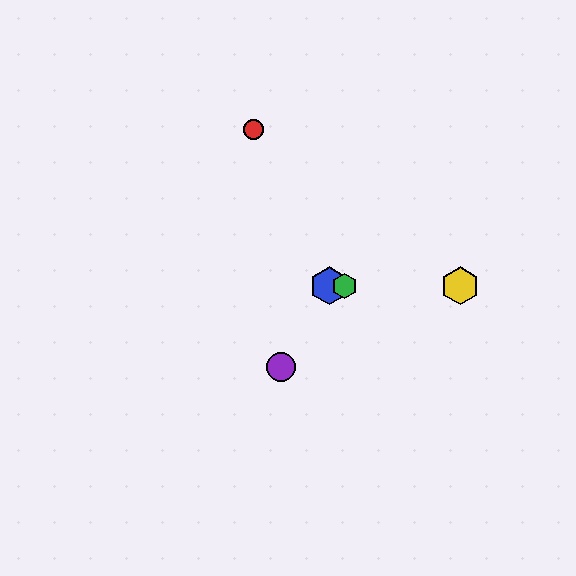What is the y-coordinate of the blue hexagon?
The blue hexagon is at y≈286.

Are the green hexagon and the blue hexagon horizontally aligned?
Yes, both are at y≈286.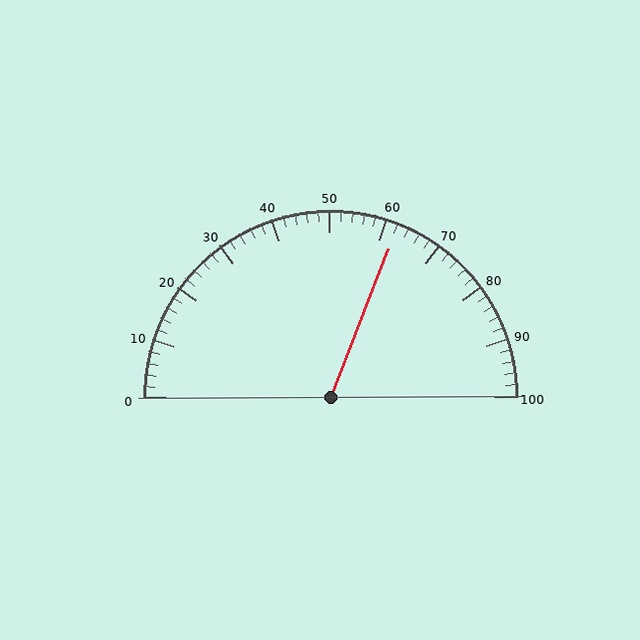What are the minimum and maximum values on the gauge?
The gauge ranges from 0 to 100.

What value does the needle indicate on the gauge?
The needle indicates approximately 62.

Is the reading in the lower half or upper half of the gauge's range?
The reading is in the upper half of the range (0 to 100).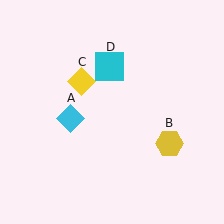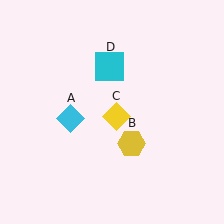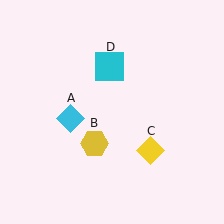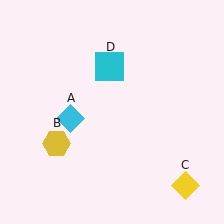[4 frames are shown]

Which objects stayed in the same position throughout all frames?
Cyan diamond (object A) and cyan square (object D) remained stationary.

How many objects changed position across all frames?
2 objects changed position: yellow hexagon (object B), yellow diamond (object C).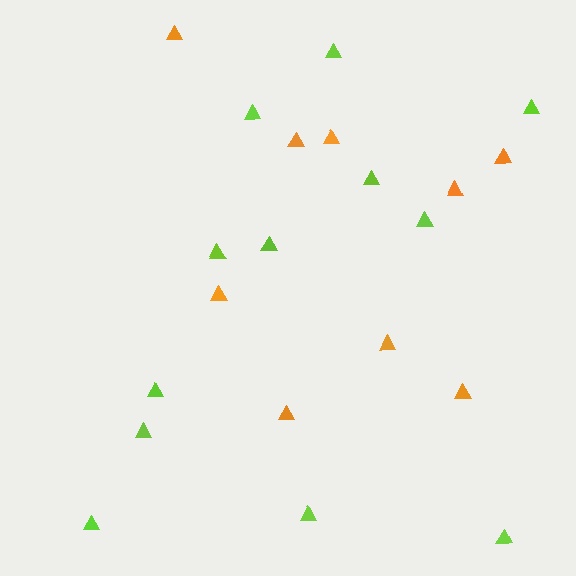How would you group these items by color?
There are 2 groups: one group of orange triangles (9) and one group of lime triangles (12).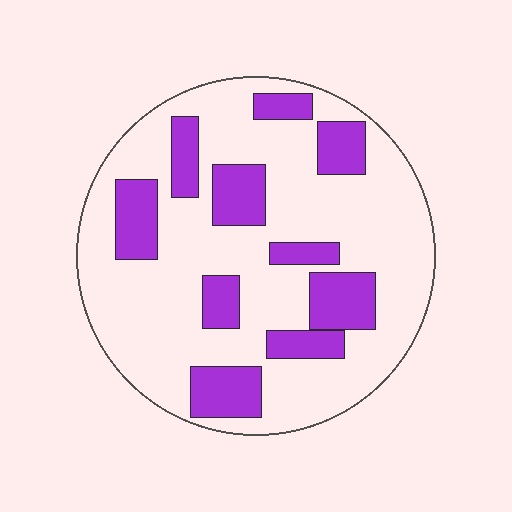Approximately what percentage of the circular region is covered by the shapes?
Approximately 25%.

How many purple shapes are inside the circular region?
10.